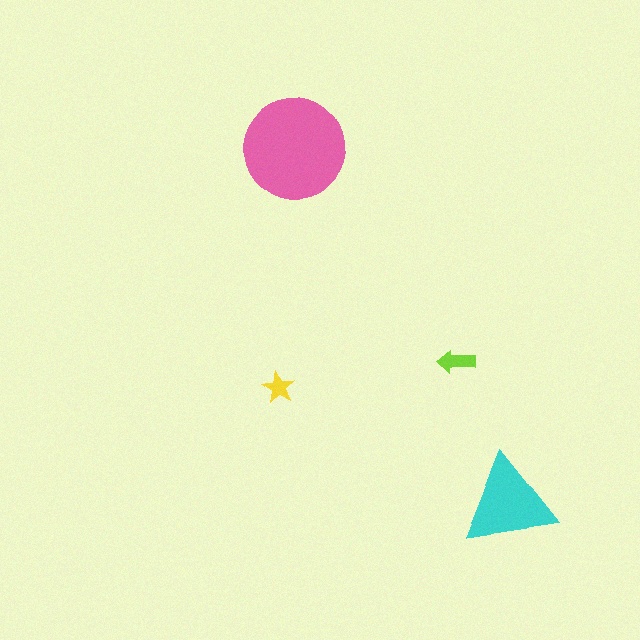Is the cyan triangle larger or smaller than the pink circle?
Smaller.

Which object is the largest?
The pink circle.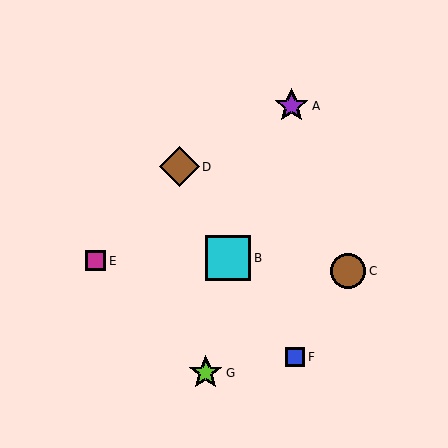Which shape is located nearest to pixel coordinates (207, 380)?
The lime star (labeled G) at (206, 373) is nearest to that location.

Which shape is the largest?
The cyan square (labeled B) is the largest.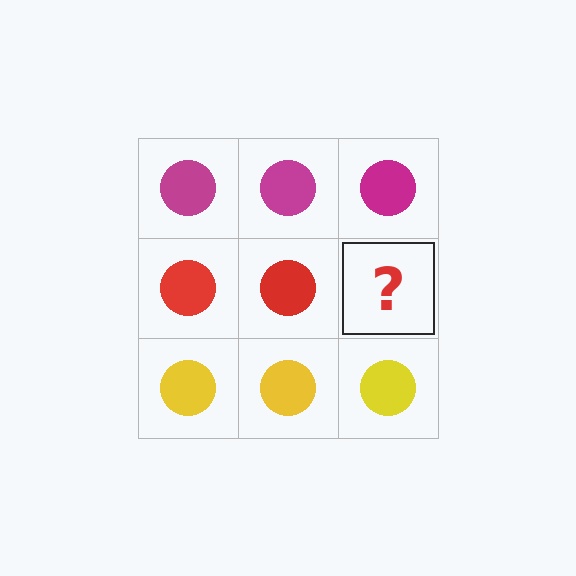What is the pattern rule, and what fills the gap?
The rule is that each row has a consistent color. The gap should be filled with a red circle.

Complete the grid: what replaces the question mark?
The question mark should be replaced with a red circle.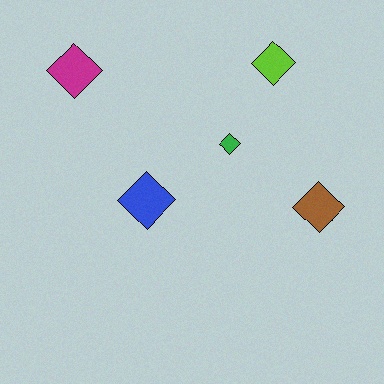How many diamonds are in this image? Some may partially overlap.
There are 5 diamonds.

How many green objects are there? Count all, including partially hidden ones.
There is 1 green object.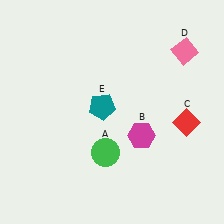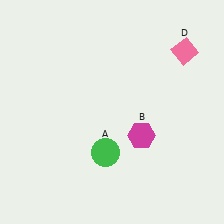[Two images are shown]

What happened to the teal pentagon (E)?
The teal pentagon (E) was removed in Image 2. It was in the top-left area of Image 1.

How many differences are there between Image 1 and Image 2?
There are 2 differences between the two images.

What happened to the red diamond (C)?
The red diamond (C) was removed in Image 2. It was in the bottom-right area of Image 1.